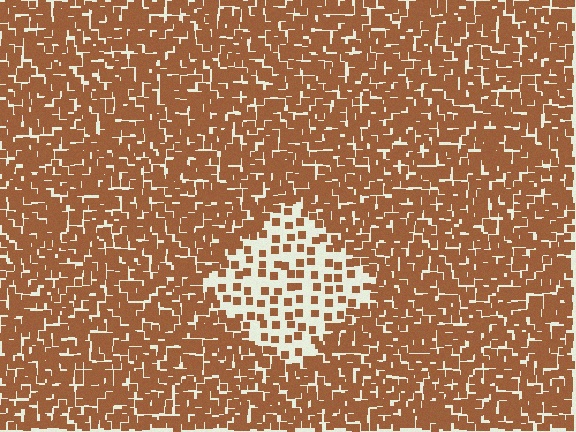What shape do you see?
I see a diamond.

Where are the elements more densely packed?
The elements are more densely packed outside the diamond boundary.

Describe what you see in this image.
The image contains small brown elements arranged at two different densities. A diamond-shaped region is visible where the elements are less densely packed than the surrounding area.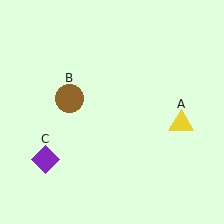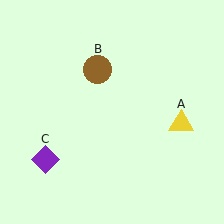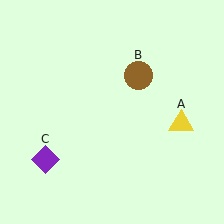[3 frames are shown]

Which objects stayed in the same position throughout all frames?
Yellow triangle (object A) and purple diamond (object C) remained stationary.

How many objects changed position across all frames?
1 object changed position: brown circle (object B).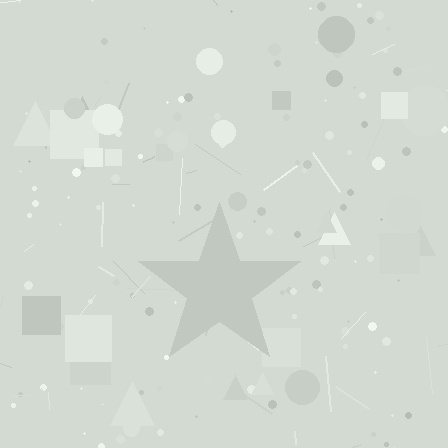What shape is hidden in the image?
A star is hidden in the image.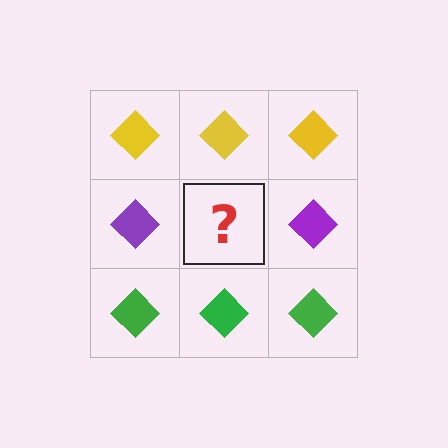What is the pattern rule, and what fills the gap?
The rule is that each row has a consistent color. The gap should be filled with a purple diamond.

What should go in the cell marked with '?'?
The missing cell should contain a purple diamond.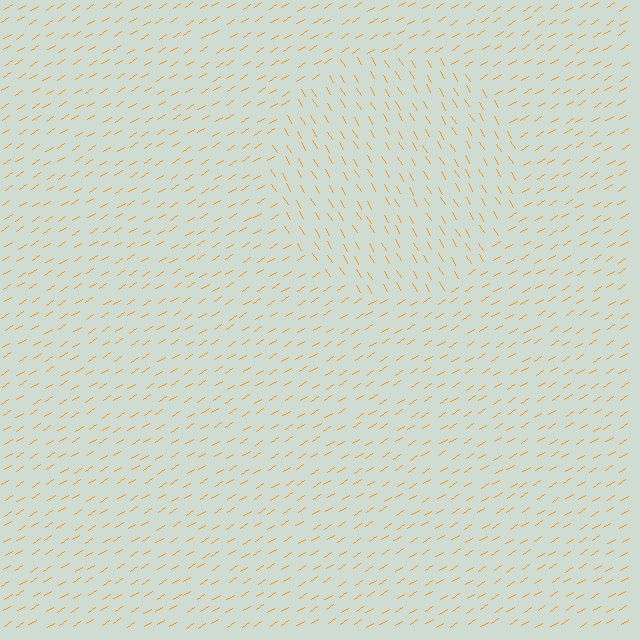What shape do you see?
I see a circle.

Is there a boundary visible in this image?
Yes, there is a texture boundary formed by a change in line orientation.